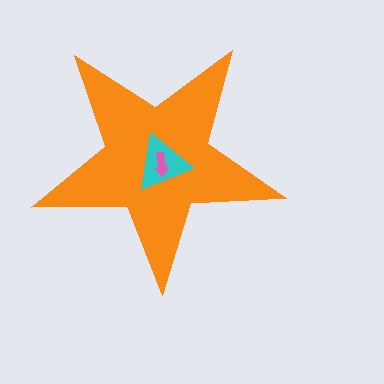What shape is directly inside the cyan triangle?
The pink arrow.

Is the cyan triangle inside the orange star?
Yes.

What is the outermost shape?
The orange star.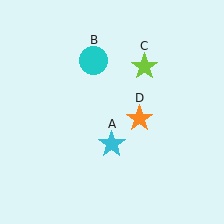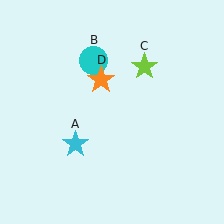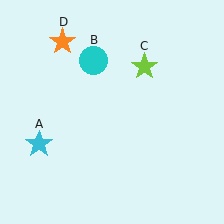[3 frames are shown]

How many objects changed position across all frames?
2 objects changed position: cyan star (object A), orange star (object D).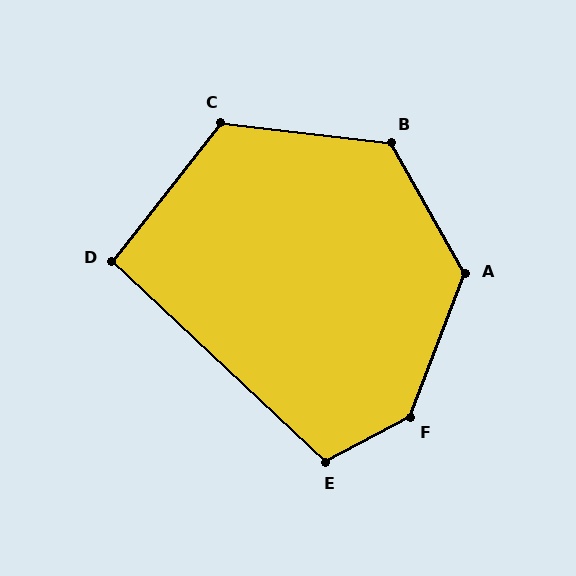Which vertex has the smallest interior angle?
D, at approximately 95 degrees.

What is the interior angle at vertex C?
Approximately 122 degrees (obtuse).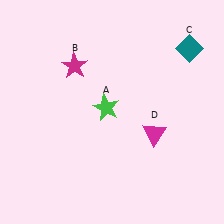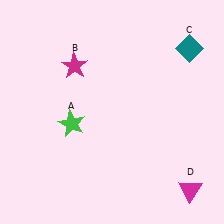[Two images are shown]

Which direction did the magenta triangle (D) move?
The magenta triangle (D) moved down.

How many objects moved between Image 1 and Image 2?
2 objects moved between the two images.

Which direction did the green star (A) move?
The green star (A) moved left.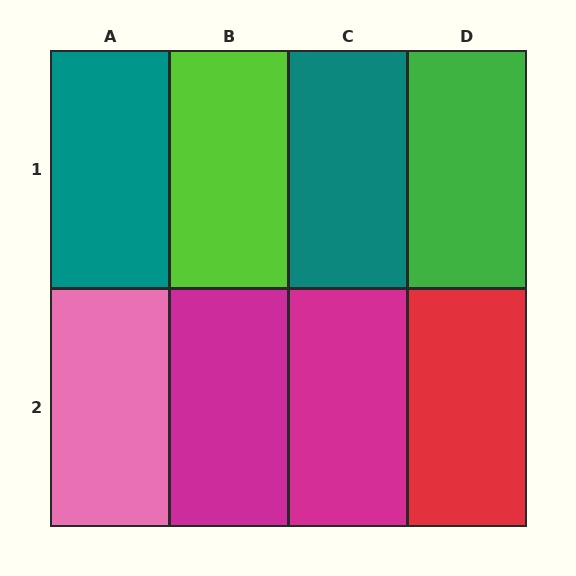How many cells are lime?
1 cell is lime.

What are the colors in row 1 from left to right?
Teal, lime, teal, green.